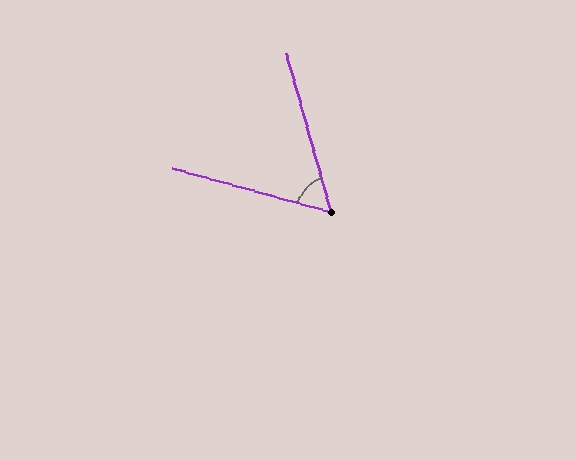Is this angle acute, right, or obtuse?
It is acute.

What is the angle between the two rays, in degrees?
Approximately 59 degrees.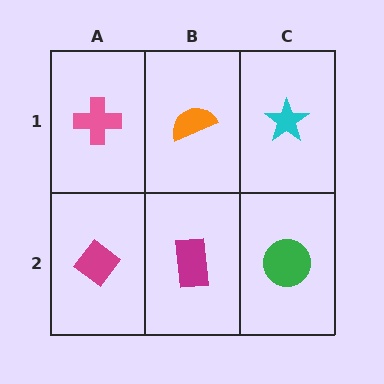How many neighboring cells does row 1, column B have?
3.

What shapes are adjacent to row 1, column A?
A magenta diamond (row 2, column A), an orange semicircle (row 1, column B).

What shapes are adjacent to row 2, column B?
An orange semicircle (row 1, column B), a magenta diamond (row 2, column A), a green circle (row 2, column C).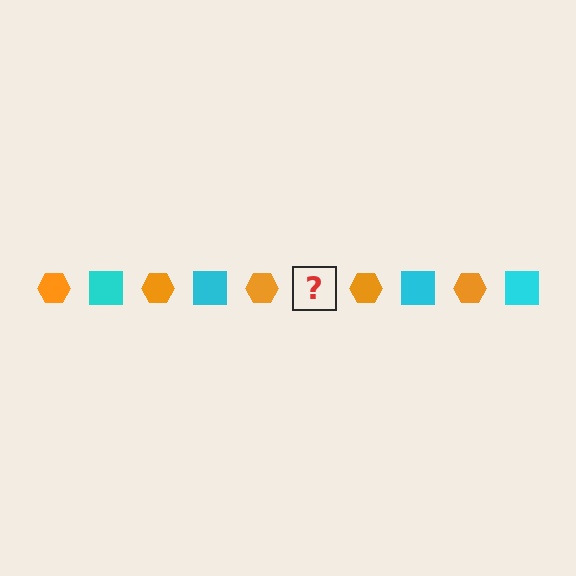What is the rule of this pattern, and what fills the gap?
The rule is that the pattern alternates between orange hexagon and cyan square. The gap should be filled with a cyan square.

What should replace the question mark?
The question mark should be replaced with a cyan square.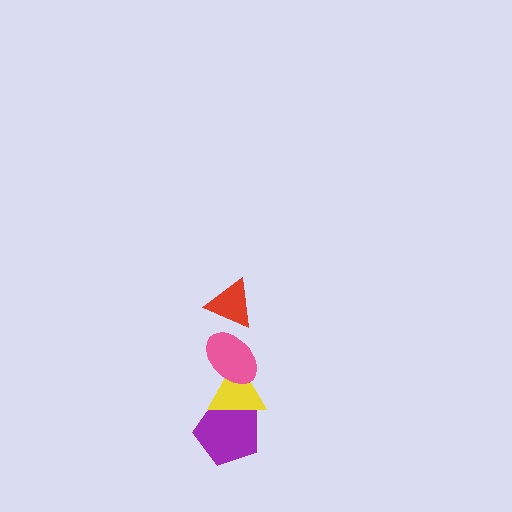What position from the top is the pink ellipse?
The pink ellipse is 2nd from the top.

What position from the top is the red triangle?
The red triangle is 1st from the top.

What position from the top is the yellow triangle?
The yellow triangle is 3rd from the top.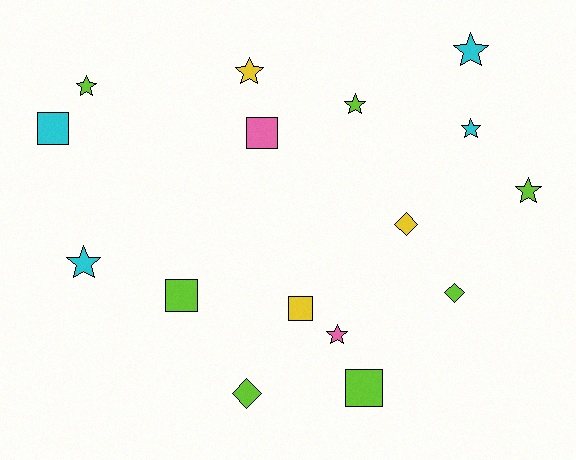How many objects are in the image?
There are 16 objects.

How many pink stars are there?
There is 1 pink star.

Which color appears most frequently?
Lime, with 7 objects.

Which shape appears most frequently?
Star, with 8 objects.